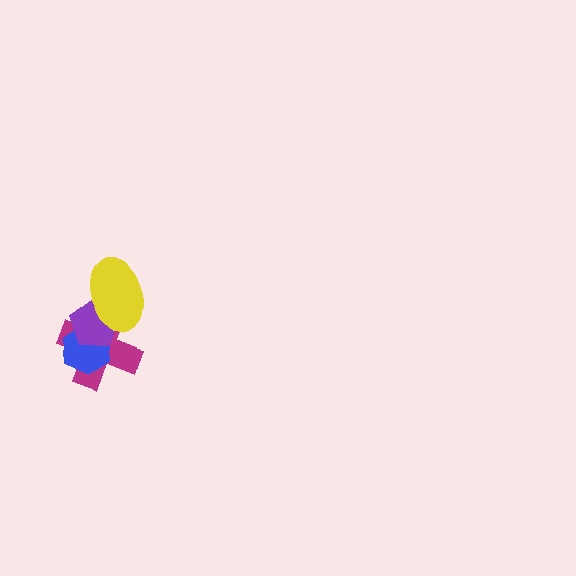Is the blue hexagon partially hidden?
Yes, it is partially covered by another shape.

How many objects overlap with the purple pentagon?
3 objects overlap with the purple pentagon.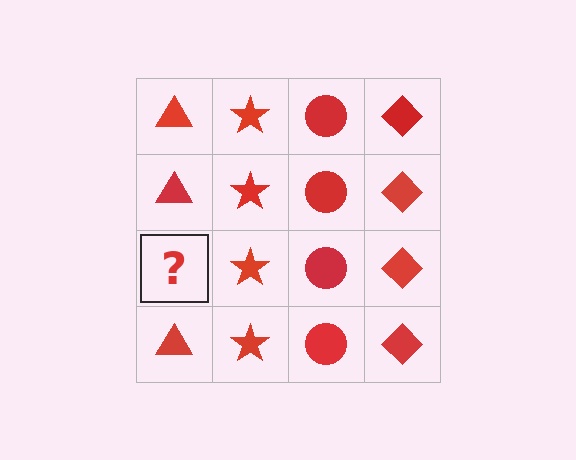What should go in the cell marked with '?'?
The missing cell should contain a red triangle.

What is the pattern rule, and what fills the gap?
The rule is that each column has a consistent shape. The gap should be filled with a red triangle.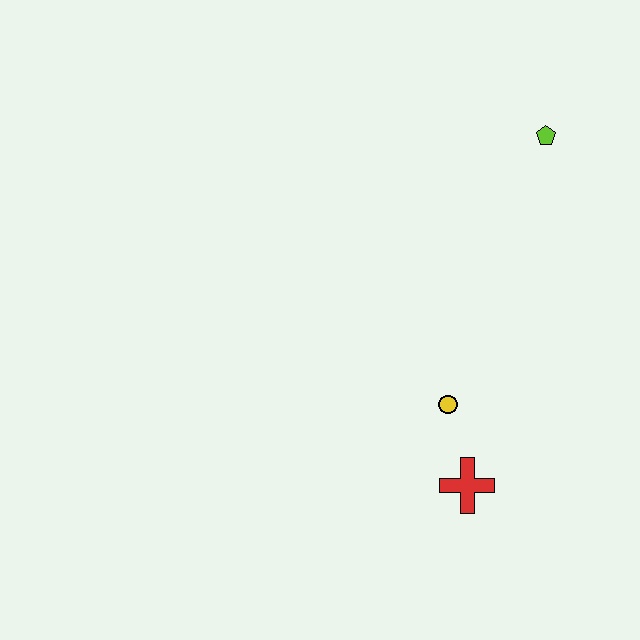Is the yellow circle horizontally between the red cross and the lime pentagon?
No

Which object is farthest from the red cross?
The lime pentagon is farthest from the red cross.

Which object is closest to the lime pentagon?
The yellow circle is closest to the lime pentagon.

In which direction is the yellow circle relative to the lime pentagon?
The yellow circle is below the lime pentagon.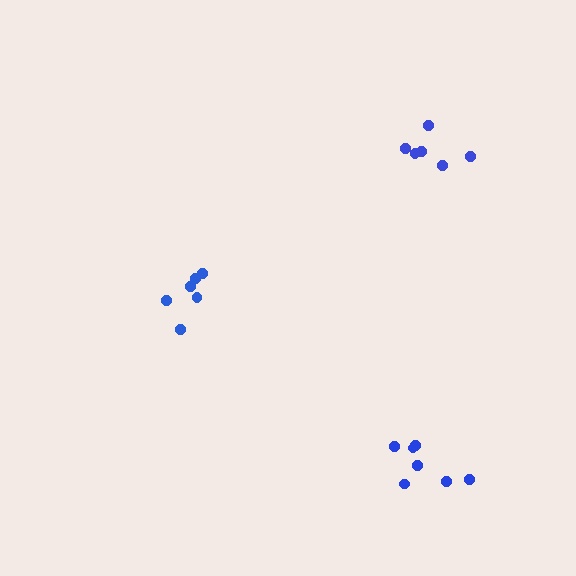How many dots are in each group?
Group 1: 6 dots, Group 2: 6 dots, Group 3: 7 dots (19 total).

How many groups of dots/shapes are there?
There are 3 groups.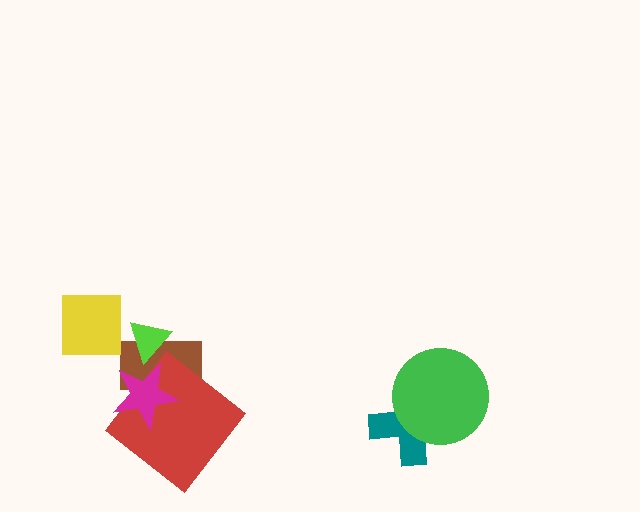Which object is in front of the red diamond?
The magenta star is in front of the red diamond.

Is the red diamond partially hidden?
Yes, it is partially covered by another shape.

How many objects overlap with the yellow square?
0 objects overlap with the yellow square.